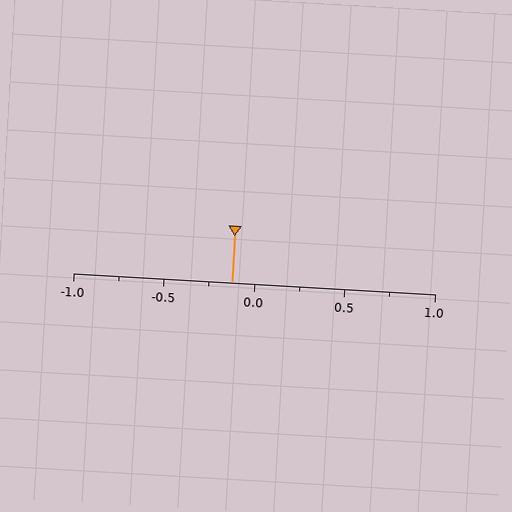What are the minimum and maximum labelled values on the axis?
The axis runs from -1.0 to 1.0.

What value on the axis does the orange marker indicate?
The marker indicates approximately -0.12.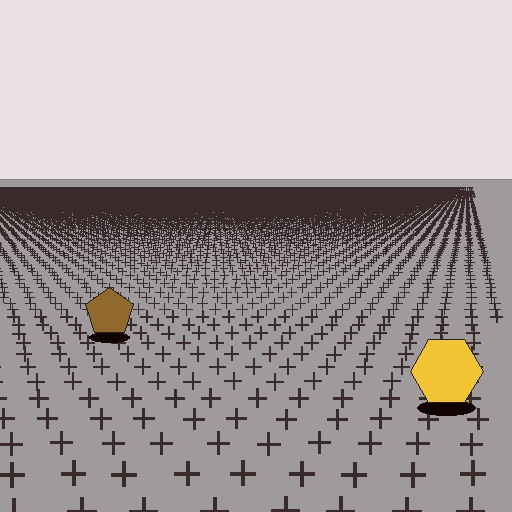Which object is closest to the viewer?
The yellow hexagon is closest. The texture marks near it are larger and more spread out.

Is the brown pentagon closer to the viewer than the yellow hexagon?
No. The yellow hexagon is closer — you can tell from the texture gradient: the ground texture is coarser near it.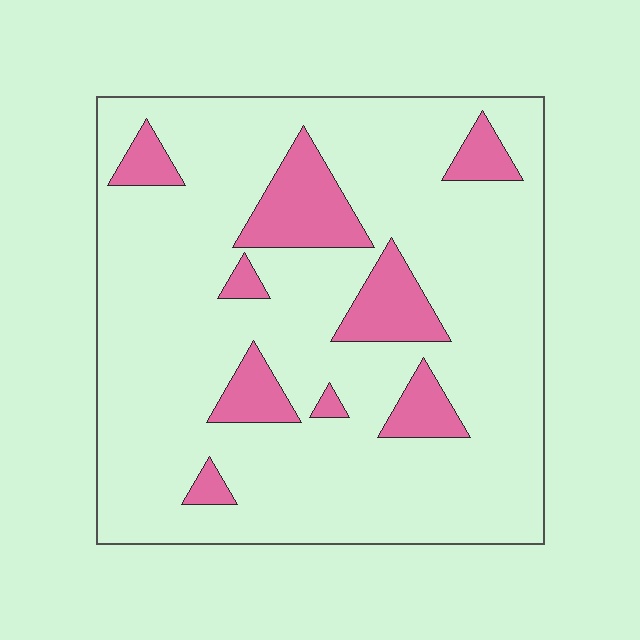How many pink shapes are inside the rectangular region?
9.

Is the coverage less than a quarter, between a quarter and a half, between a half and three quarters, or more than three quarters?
Less than a quarter.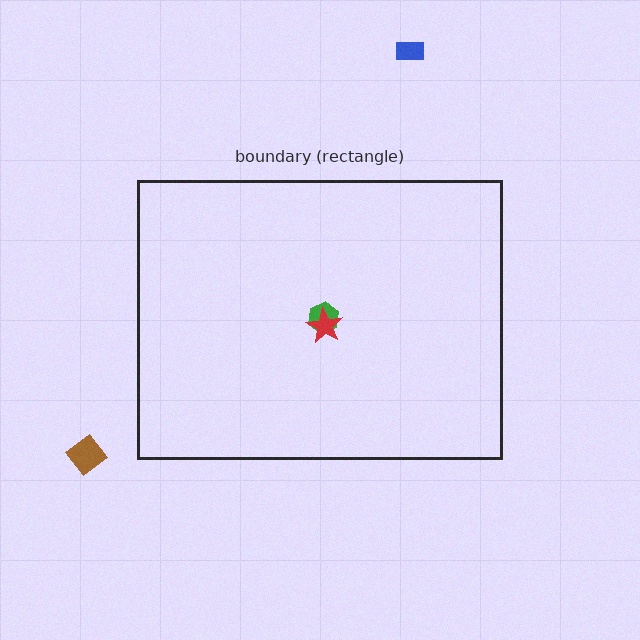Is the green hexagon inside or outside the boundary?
Inside.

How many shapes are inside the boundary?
2 inside, 2 outside.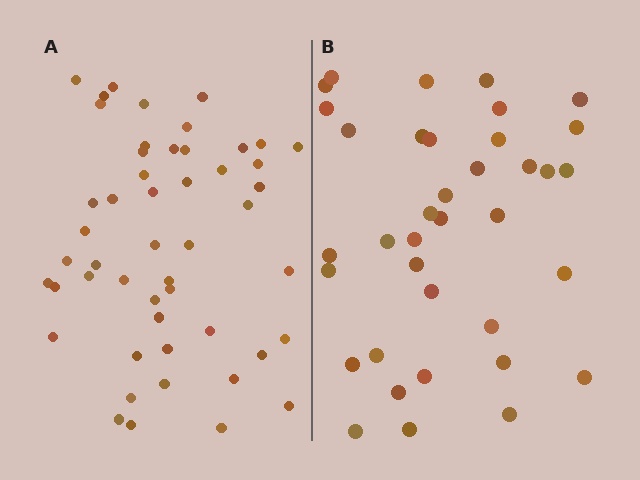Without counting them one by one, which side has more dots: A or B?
Region A (the left region) has more dots.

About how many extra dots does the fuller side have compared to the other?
Region A has approximately 15 more dots than region B.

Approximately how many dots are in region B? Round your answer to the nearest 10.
About 40 dots. (The exact count is 37, which rounds to 40.)